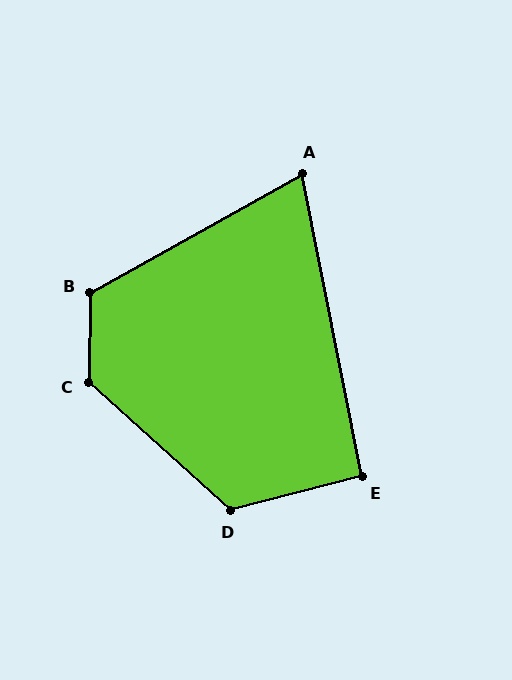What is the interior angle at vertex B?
Approximately 120 degrees (obtuse).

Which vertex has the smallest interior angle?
A, at approximately 72 degrees.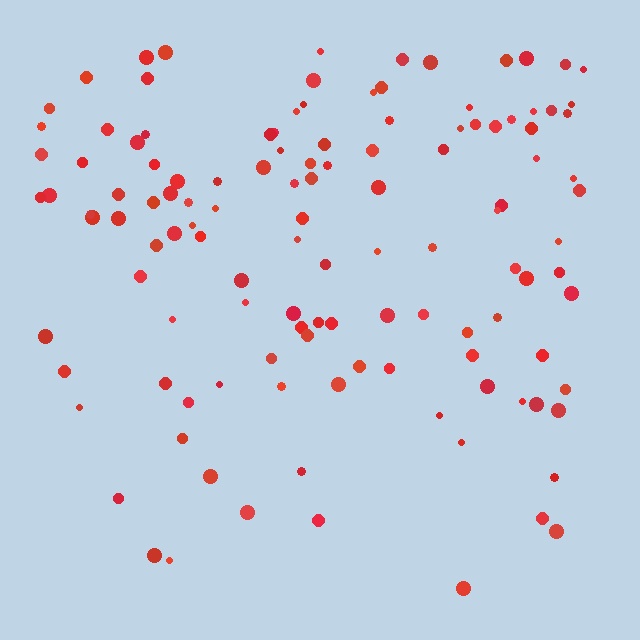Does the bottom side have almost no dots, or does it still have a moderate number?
Still a moderate number, just noticeably fewer than the top.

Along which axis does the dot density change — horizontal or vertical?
Vertical.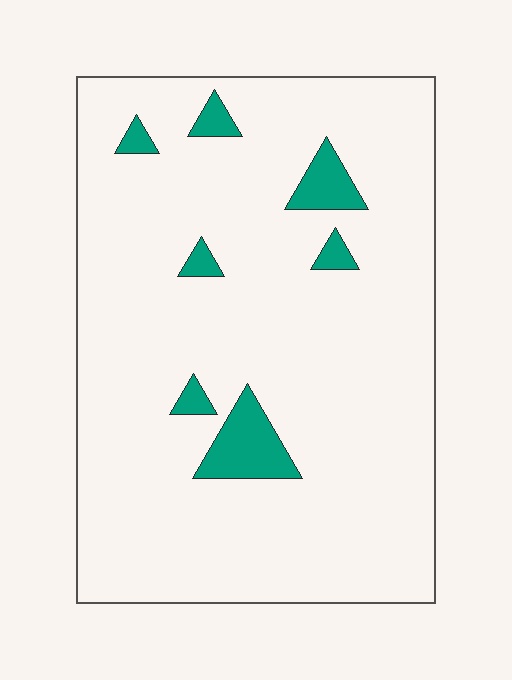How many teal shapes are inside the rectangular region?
7.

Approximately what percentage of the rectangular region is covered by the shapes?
Approximately 5%.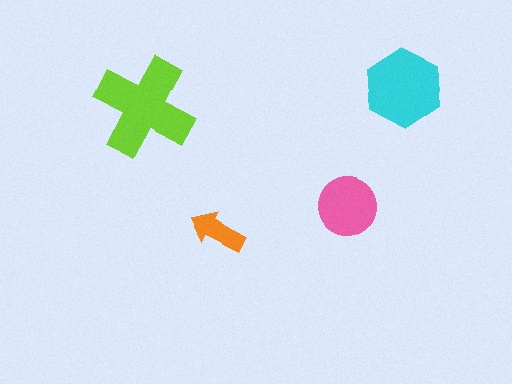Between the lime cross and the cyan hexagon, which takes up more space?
The lime cross.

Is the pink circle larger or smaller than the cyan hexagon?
Smaller.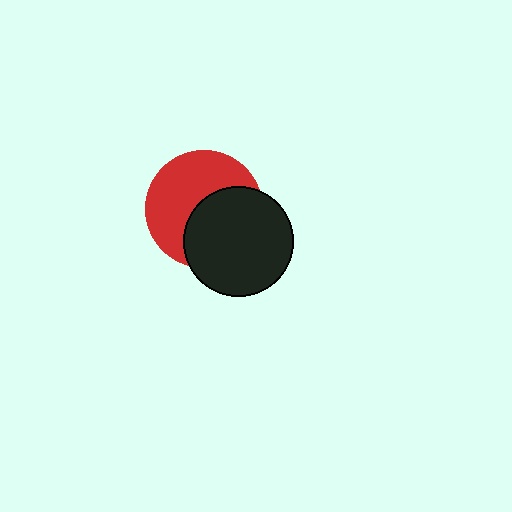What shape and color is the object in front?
The object in front is a black circle.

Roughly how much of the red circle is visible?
About half of it is visible (roughly 54%).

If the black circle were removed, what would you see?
You would see the complete red circle.